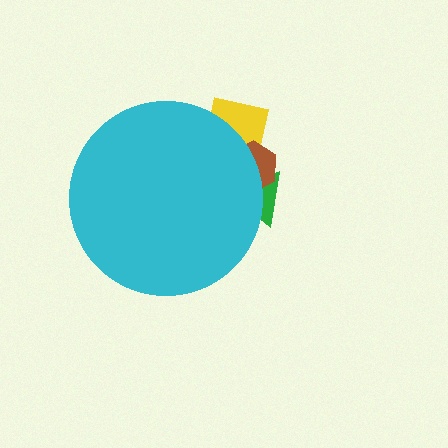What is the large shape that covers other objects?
A cyan circle.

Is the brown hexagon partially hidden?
Yes, the brown hexagon is partially hidden behind the cyan circle.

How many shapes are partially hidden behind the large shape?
3 shapes are partially hidden.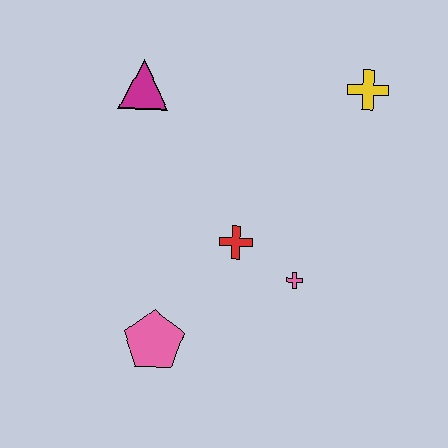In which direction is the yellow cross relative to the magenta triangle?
The yellow cross is to the right of the magenta triangle.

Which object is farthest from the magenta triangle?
The pink pentagon is farthest from the magenta triangle.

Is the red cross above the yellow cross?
No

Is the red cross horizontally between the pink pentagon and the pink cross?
Yes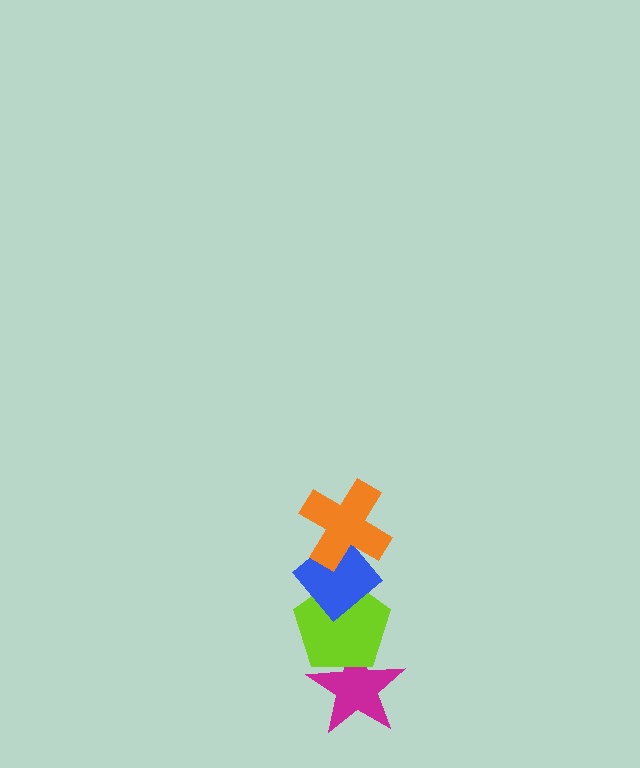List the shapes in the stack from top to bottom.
From top to bottom: the orange cross, the blue diamond, the lime pentagon, the magenta star.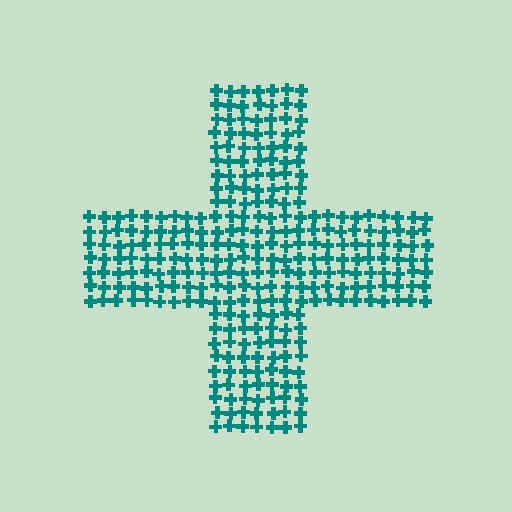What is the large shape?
The large shape is a cross.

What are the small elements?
The small elements are crosses.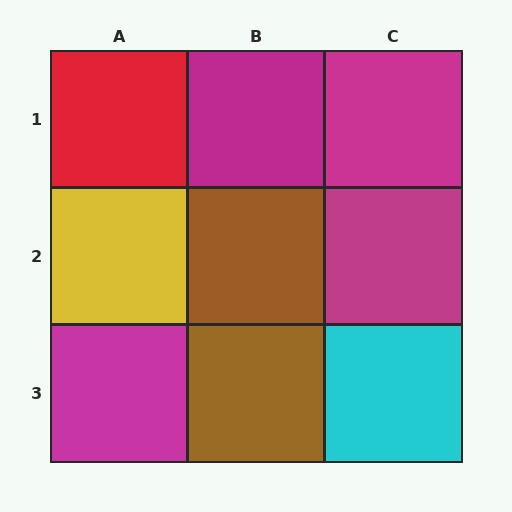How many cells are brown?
2 cells are brown.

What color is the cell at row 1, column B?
Magenta.